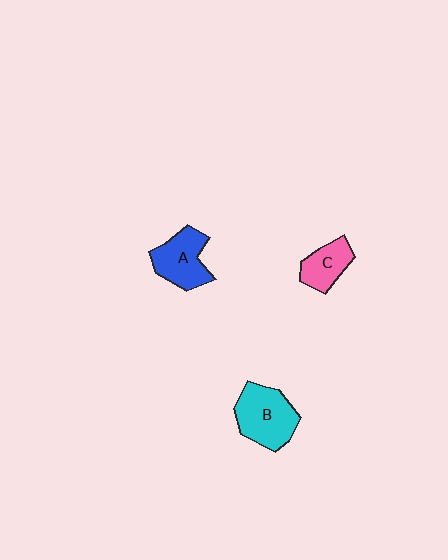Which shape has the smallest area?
Shape C (pink).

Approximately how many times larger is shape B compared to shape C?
Approximately 1.7 times.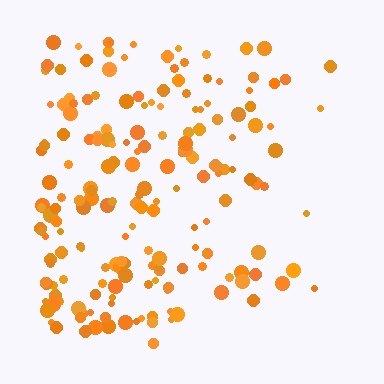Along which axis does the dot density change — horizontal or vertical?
Horizontal.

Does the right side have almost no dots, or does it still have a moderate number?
Still a moderate number, just noticeably fewer than the left.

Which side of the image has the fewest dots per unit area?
The right.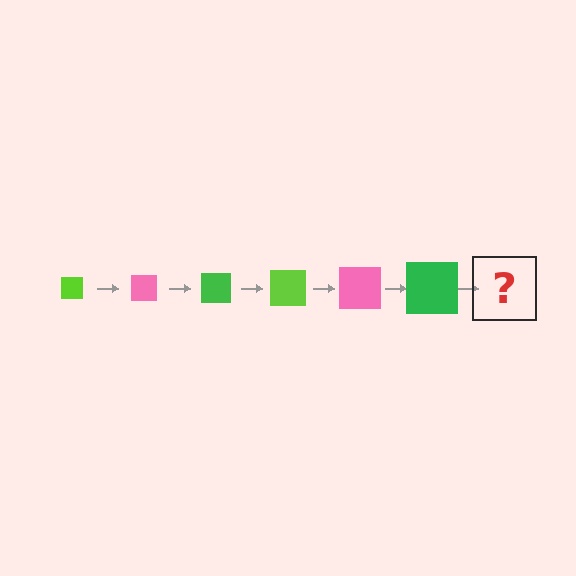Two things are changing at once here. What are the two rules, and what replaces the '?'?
The two rules are that the square grows larger each step and the color cycles through lime, pink, and green. The '?' should be a lime square, larger than the previous one.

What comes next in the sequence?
The next element should be a lime square, larger than the previous one.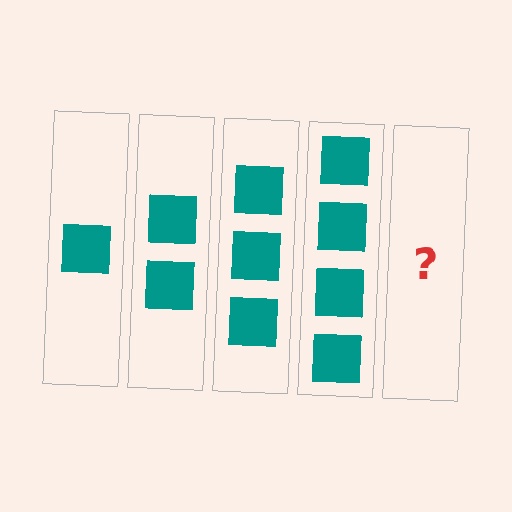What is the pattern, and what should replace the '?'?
The pattern is that each step adds one more square. The '?' should be 5 squares.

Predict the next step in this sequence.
The next step is 5 squares.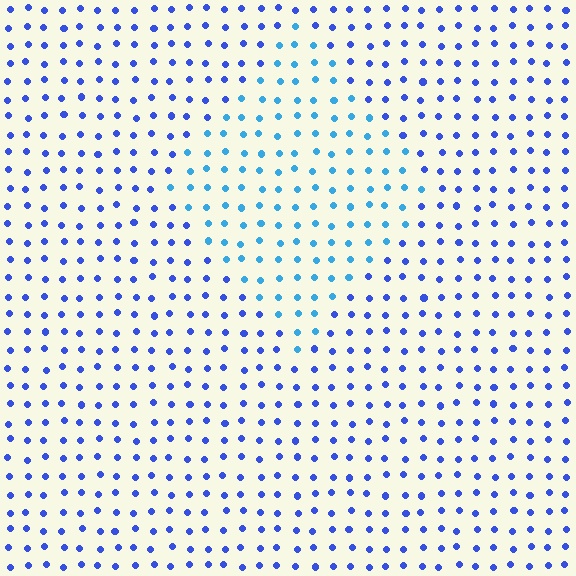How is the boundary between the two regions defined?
The boundary is defined purely by a slight shift in hue (about 32 degrees). Spacing, size, and orientation are identical on both sides.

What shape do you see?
I see a diamond.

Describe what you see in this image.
The image is filled with small blue elements in a uniform arrangement. A diamond-shaped region is visible where the elements are tinted to a slightly different hue, forming a subtle color boundary.